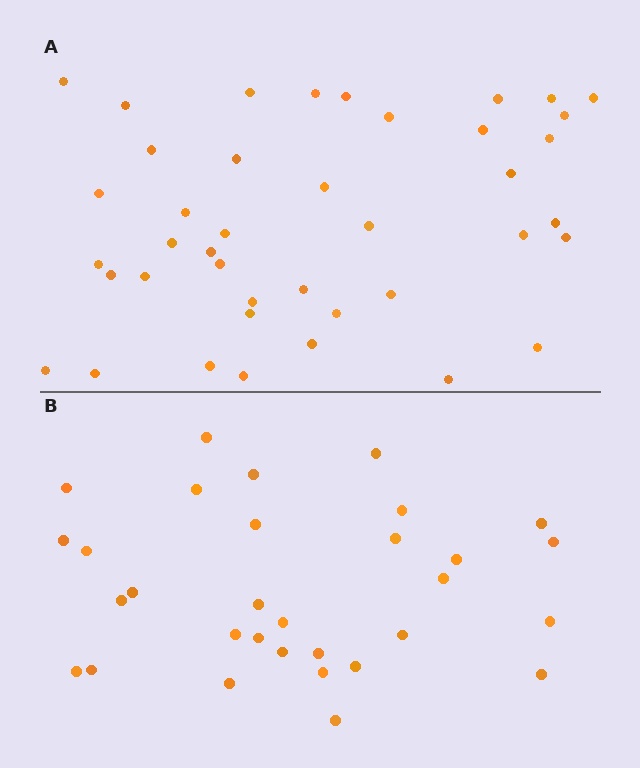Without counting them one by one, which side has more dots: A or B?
Region A (the top region) has more dots.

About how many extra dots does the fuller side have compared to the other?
Region A has roughly 10 or so more dots than region B.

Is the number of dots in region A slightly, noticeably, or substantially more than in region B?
Region A has noticeably more, but not dramatically so. The ratio is roughly 1.3 to 1.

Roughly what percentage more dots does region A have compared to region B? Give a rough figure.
About 30% more.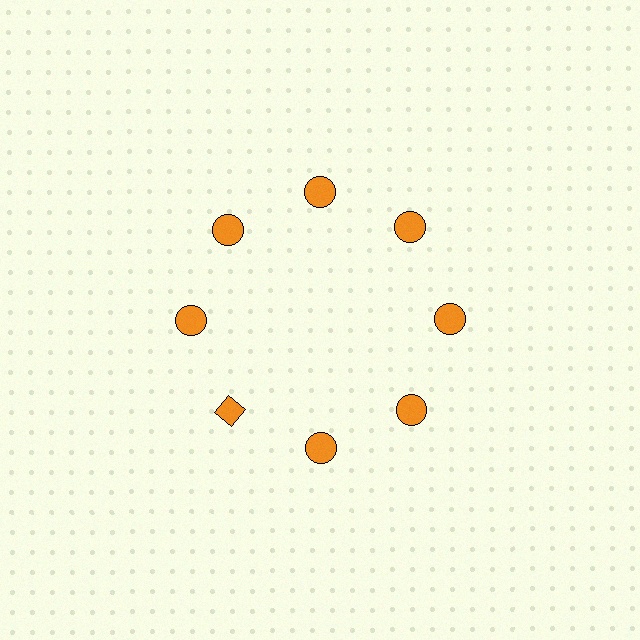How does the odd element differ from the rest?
It has a different shape: diamond instead of circle.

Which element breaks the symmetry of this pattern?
The orange diamond at roughly the 8 o'clock position breaks the symmetry. All other shapes are orange circles.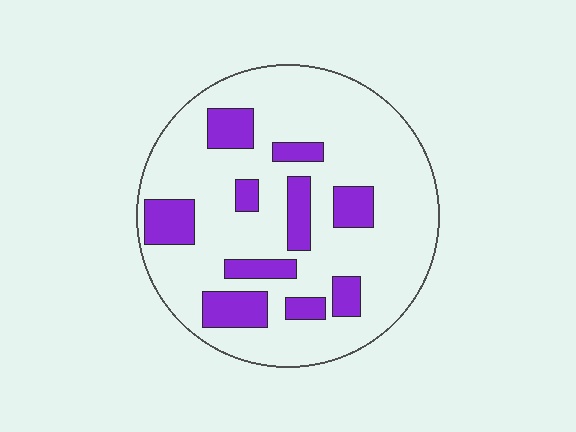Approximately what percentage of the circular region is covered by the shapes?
Approximately 20%.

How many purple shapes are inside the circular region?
10.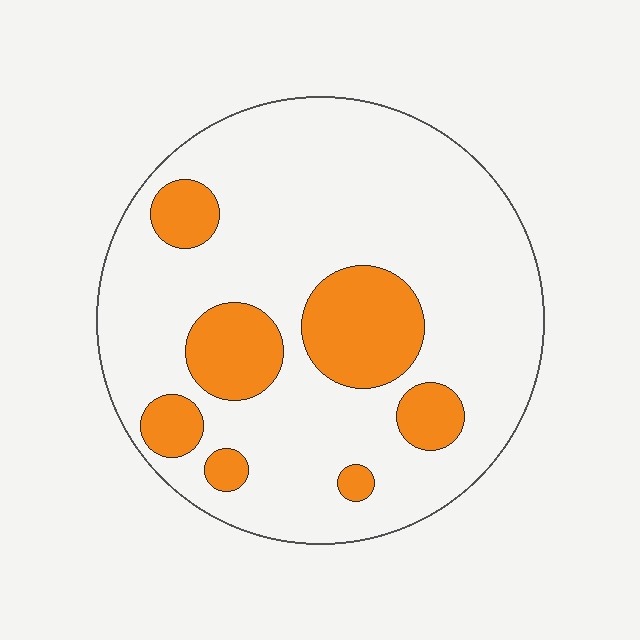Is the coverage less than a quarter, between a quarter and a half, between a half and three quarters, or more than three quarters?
Less than a quarter.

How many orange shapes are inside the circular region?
7.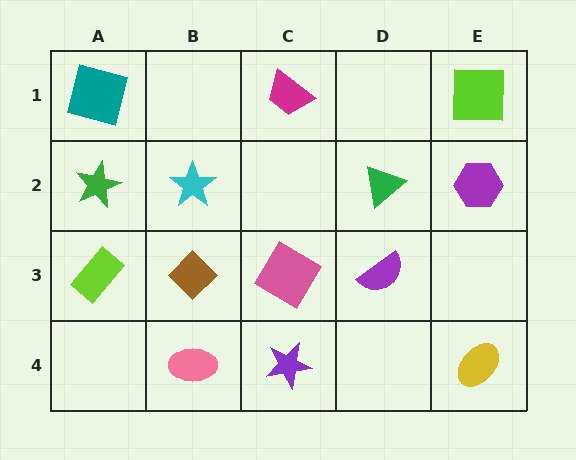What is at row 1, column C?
A magenta trapezoid.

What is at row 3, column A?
A lime rectangle.